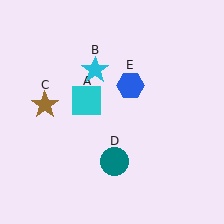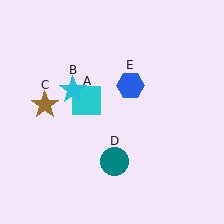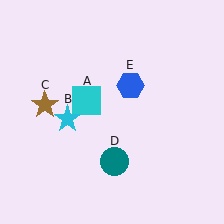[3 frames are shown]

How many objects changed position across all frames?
1 object changed position: cyan star (object B).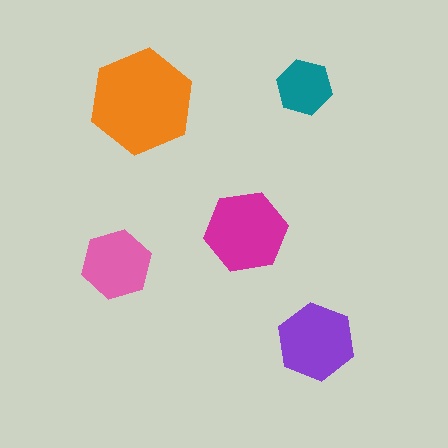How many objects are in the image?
There are 5 objects in the image.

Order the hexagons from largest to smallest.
the orange one, the magenta one, the purple one, the pink one, the teal one.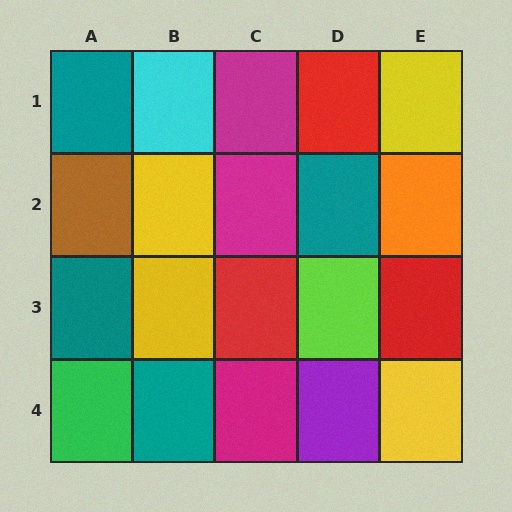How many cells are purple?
1 cell is purple.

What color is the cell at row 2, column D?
Teal.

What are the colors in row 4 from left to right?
Green, teal, magenta, purple, yellow.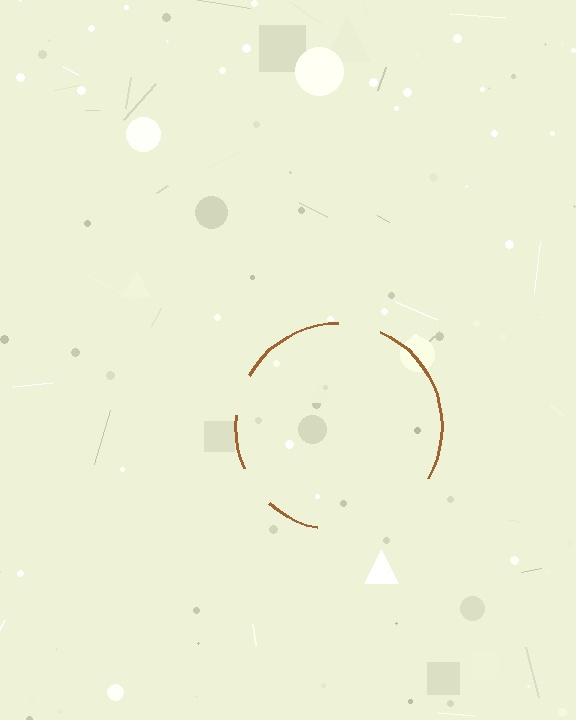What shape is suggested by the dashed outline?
The dashed outline suggests a circle.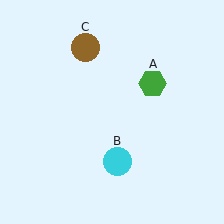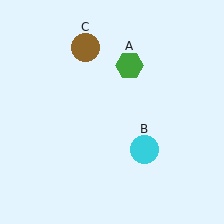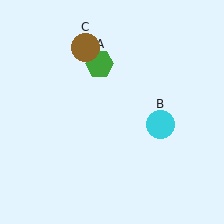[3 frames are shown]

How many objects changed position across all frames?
2 objects changed position: green hexagon (object A), cyan circle (object B).